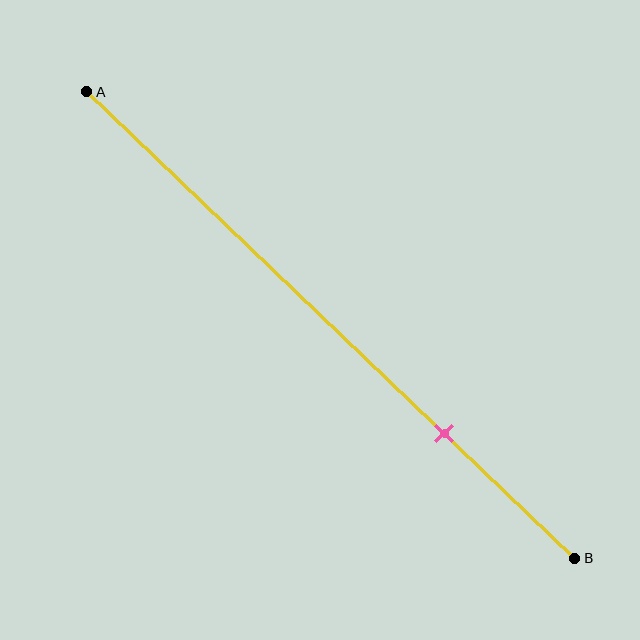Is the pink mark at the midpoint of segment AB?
No, the mark is at about 75% from A, not at the 50% midpoint.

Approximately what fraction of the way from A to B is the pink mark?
The pink mark is approximately 75% of the way from A to B.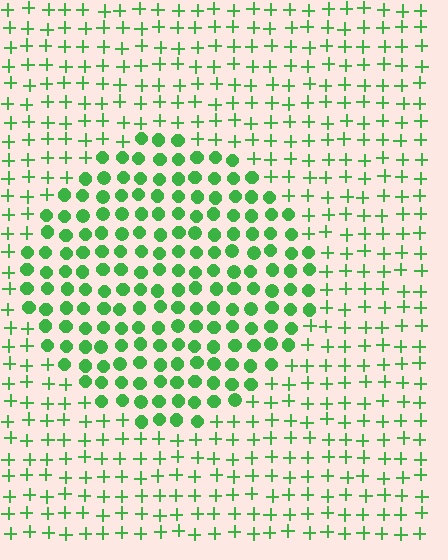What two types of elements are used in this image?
The image uses circles inside the circle region and plus signs outside it.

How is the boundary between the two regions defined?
The boundary is defined by a change in element shape: circles inside vs. plus signs outside. All elements share the same color and spacing.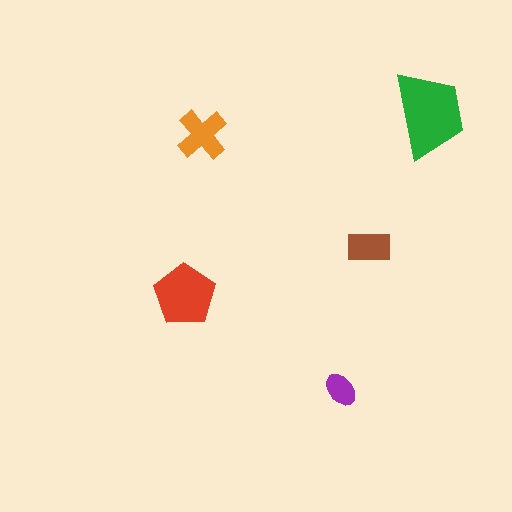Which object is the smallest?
The purple ellipse.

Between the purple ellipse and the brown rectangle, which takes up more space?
The brown rectangle.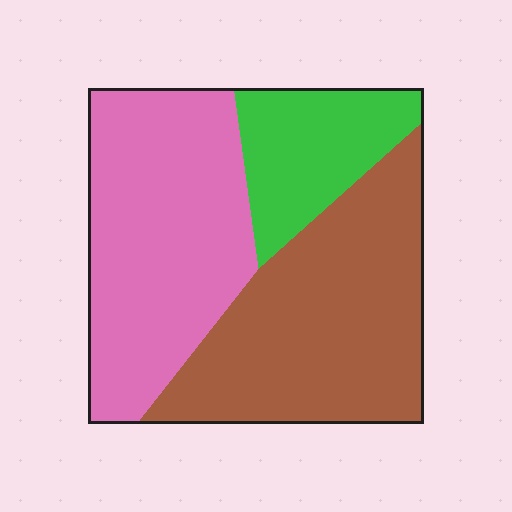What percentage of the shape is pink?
Pink covers about 40% of the shape.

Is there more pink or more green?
Pink.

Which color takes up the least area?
Green, at roughly 20%.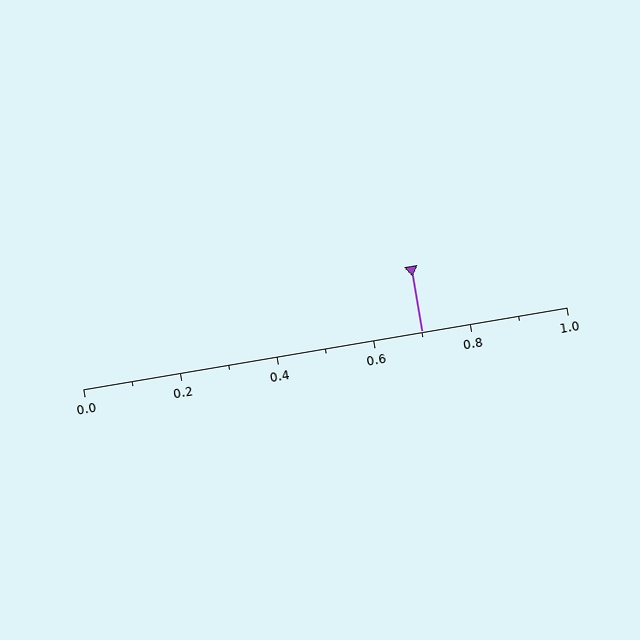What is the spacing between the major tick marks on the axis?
The major ticks are spaced 0.2 apart.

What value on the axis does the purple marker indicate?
The marker indicates approximately 0.7.